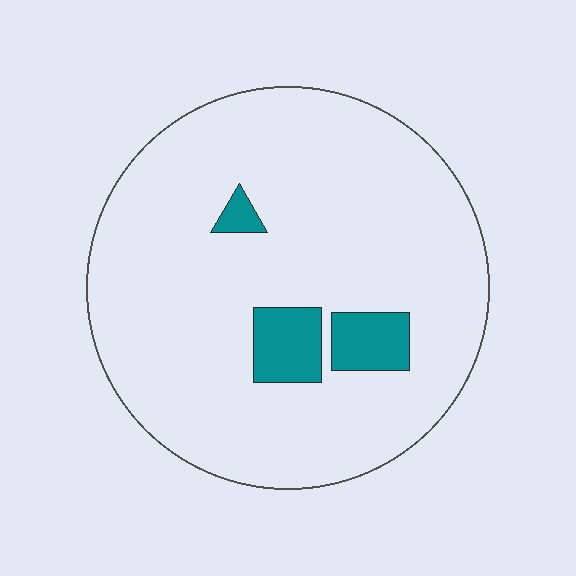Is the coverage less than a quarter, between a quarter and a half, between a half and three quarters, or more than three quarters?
Less than a quarter.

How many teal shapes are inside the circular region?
3.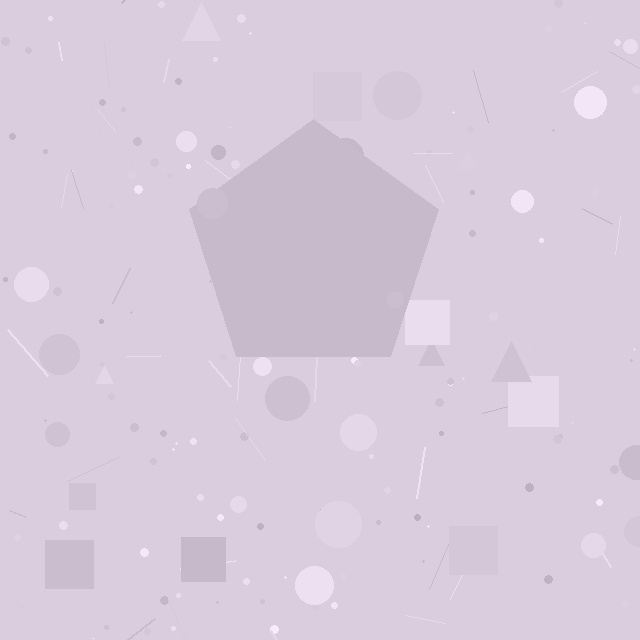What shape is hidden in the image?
A pentagon is hidden in the image.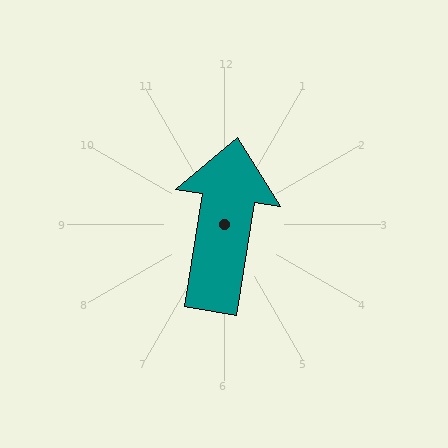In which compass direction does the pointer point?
North.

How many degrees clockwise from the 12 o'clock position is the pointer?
Approximately 9 degrees.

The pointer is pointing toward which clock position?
Roughly 12 o'clock.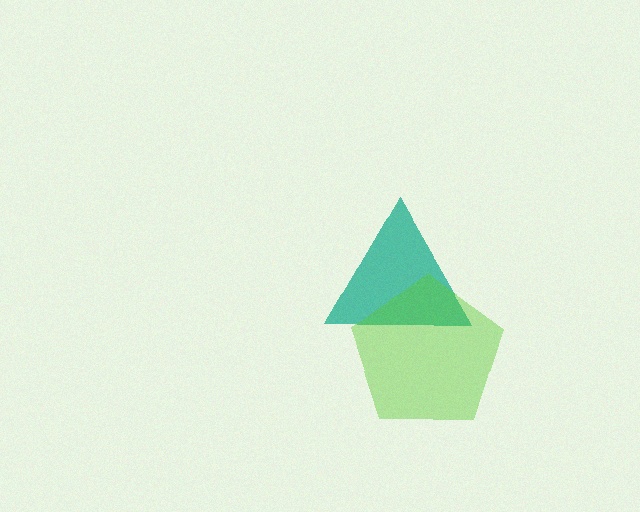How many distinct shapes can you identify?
There are 2 distinct shapes: a teal triangle, a lime pentagon.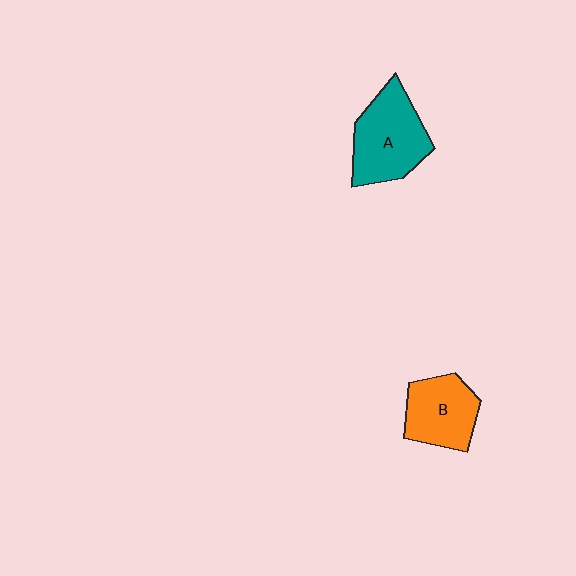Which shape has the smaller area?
Shape B (orange).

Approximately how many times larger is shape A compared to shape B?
Approximately 1.3 times.